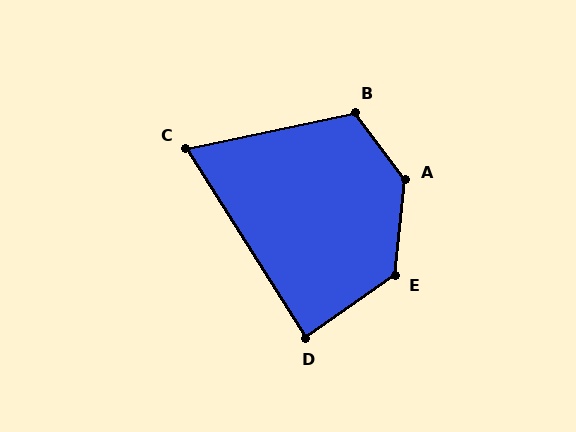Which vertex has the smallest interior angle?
C, at approximately 69 degrees.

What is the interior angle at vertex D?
Approximately 88 degrees (approximately right).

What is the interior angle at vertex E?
Approximately 130 degrees (obtuse).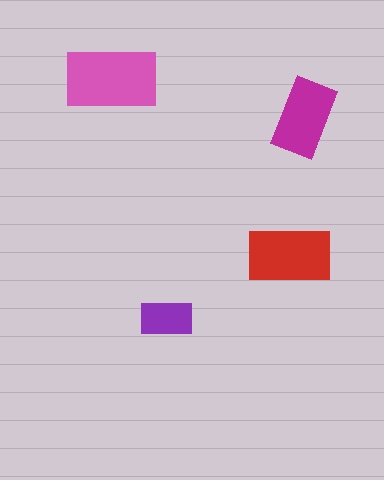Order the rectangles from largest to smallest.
the pink one, the red one, the magenta one, the purple one.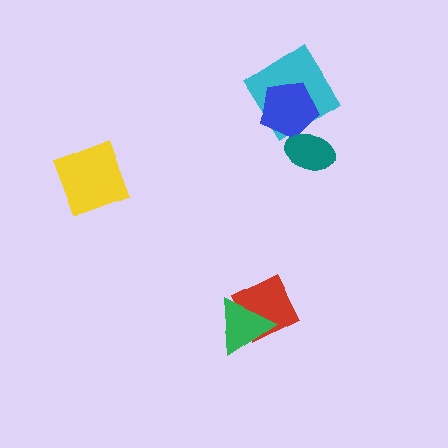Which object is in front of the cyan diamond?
The blue pentagon is in front of the cyan diamond.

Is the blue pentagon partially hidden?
Yes, it is partially covered by another shape.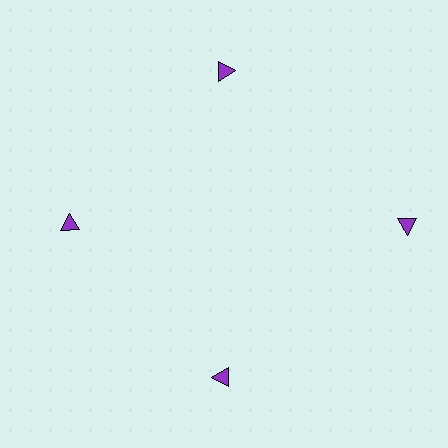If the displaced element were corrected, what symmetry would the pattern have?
It would have 4-fold rotational symmetry — the pattern would map onto itself every 90 degrees.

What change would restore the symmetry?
The symmetry would be restored by moving it inward, back onto the ring so that all 4 triangles sit at equal angles and equal distance from the center.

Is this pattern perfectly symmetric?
No. The 4 purple triangles are arranged in a ring, but one element near the 3 o'clock position is pushed outward from the center, breaking the 4-fold rotational symmetry.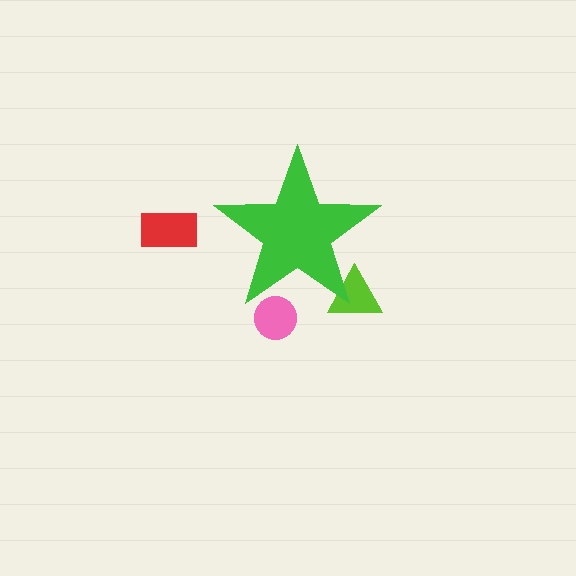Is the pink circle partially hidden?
Yes, the pink circle is partially hidden behind the green star.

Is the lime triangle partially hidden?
Yes, the lime triangle is partially hidden behind the green star.